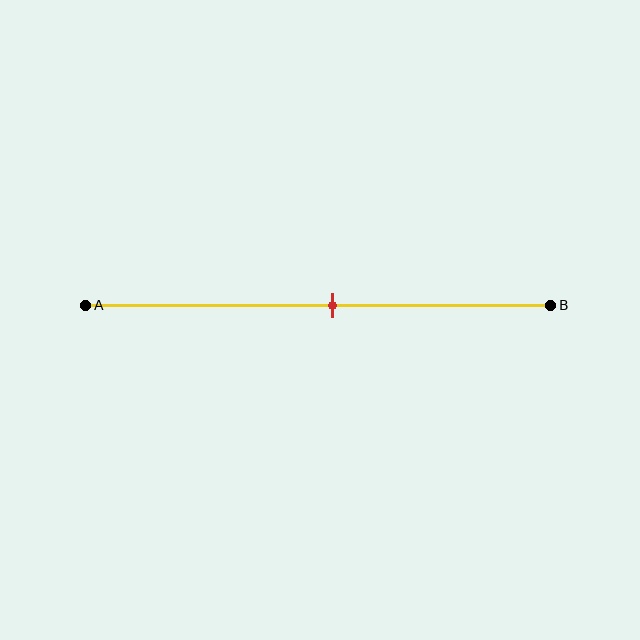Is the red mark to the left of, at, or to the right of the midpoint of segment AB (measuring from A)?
The red mark is to the right of the midpoint of segment AB.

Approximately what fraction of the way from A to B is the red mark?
The red mark is approximately 55% of the way from A to B.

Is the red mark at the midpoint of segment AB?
No, the mark is at about 55% from A, not at the 50% midpoint.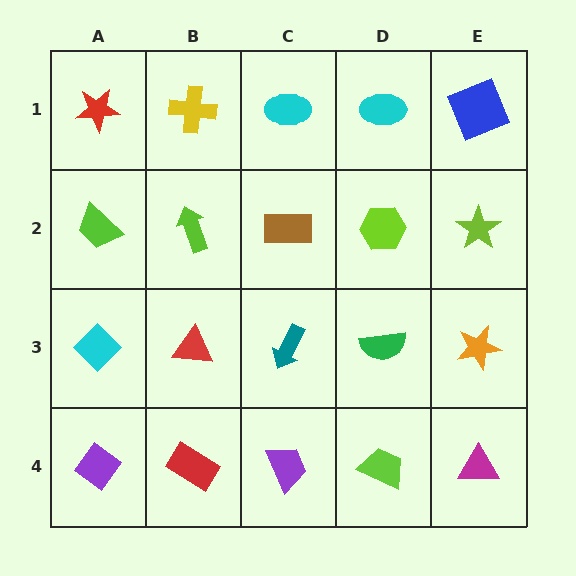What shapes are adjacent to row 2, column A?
A red star (row 1, column A), a cyan diamond (row 3, column A), a lime arrow (row 2, column B).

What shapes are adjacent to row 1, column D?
A lime hexagon (row 2, column D), a cyan ellipse (row 1, column C), a blue square (row 1, column E).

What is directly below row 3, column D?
A lime trapezoid.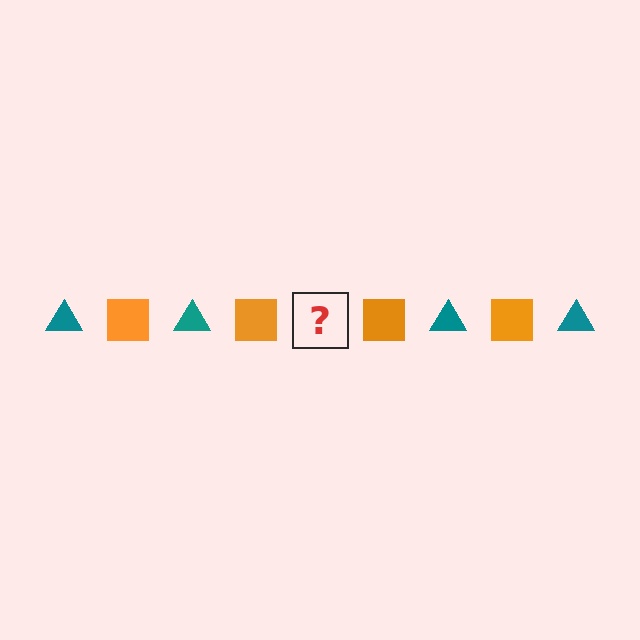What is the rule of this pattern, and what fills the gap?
The rule is that the pattern alternates between teal triangle and orange square. The gap should be filled with a teal triangle.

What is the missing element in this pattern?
The missing element is a teal triangle.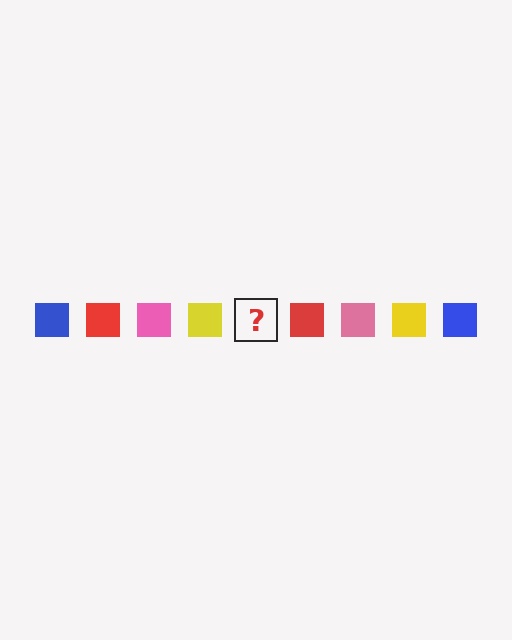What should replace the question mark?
The question mark should be replaced with a blue square.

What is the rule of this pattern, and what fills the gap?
The rule is that the pattern cycles through blue, red, pink, yellow squares. The gap should be filled with a blue square.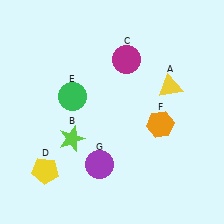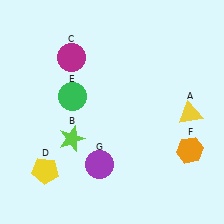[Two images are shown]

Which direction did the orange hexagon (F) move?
The orange hexagon (F) moved right.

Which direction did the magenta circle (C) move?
The magenta circle (C) moved left.